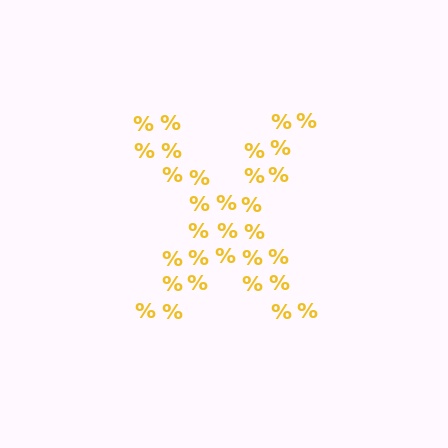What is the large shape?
The large shape is the letter X.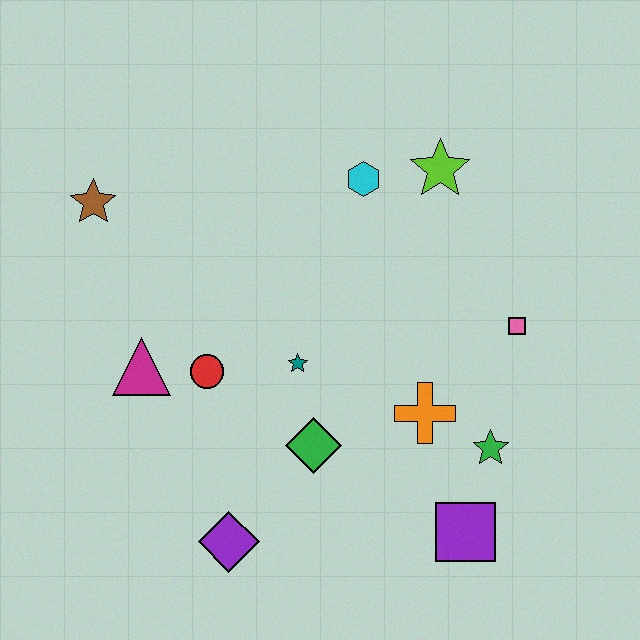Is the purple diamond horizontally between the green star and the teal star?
No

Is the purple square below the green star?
Yes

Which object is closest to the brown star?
The magenta triangle is closest to the brown star.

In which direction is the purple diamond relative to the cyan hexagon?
The purple diamond is below the cyan hexagon.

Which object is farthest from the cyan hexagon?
The purple diamond is farthest from the cyan hexagon.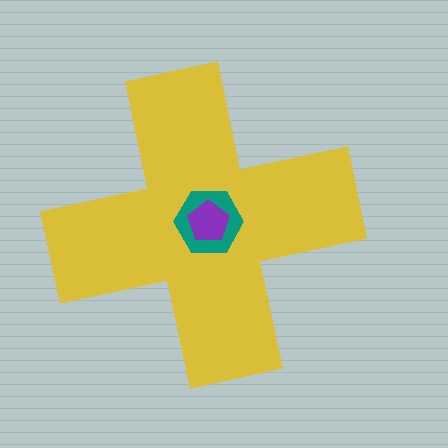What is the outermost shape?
The yellow cross.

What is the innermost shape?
The purple pentagon.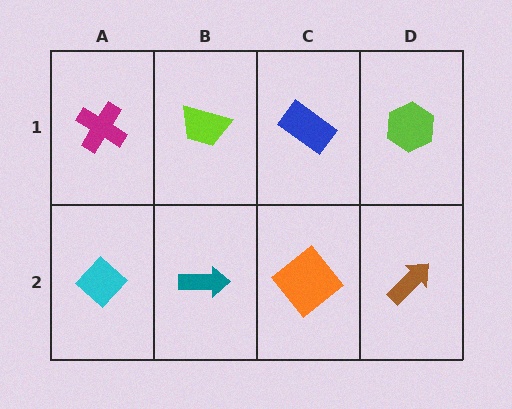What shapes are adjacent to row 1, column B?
A teal arrow (row 2, column B), a magenta cross (row 1, column A), a blue rectangle (row 1, column C).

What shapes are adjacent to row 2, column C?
A blue rectangle (row 1, column C), a teal arrow (row 2, column B), a brown arrow (row 2, column D).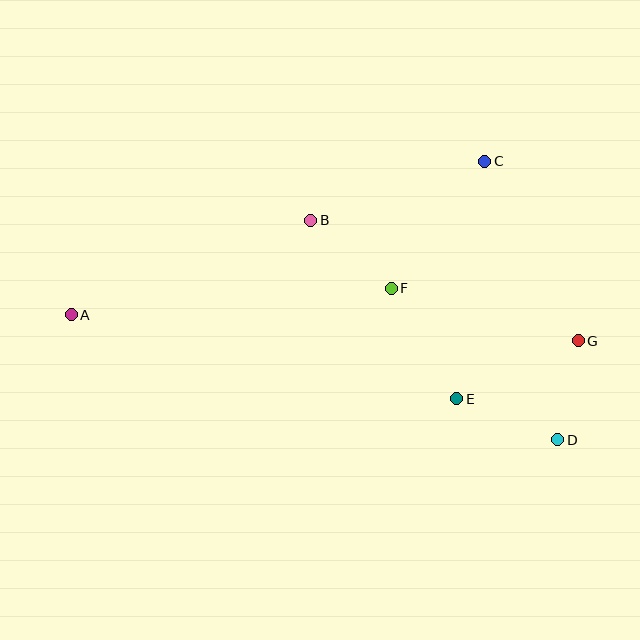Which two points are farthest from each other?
Points A and G are farthest from each other.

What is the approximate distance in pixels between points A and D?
The distance between A and D is approximately 502 pixels.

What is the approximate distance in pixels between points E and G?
The distance between E and G is approximately 135 pixels.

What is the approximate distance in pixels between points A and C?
The distance between A and C is approximately 441 pixels.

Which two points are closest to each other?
Points D and G are closest to each other.